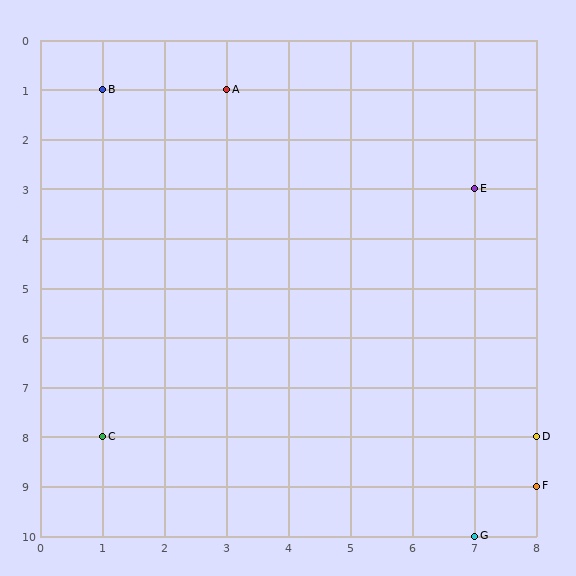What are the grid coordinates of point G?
Point G is at grid coordinates (7, 10).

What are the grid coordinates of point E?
Point E is at grid coordinates (7, 3).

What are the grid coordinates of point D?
Point D is at grid coordinates (8, 8).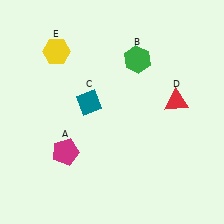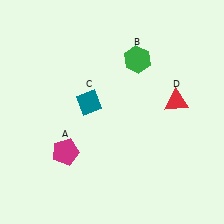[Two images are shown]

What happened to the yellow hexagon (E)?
The yellow hexagon (E) was removed in Image 2. It was in the top-left area of Image 1.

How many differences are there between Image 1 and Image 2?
There is 1 difference between the two images.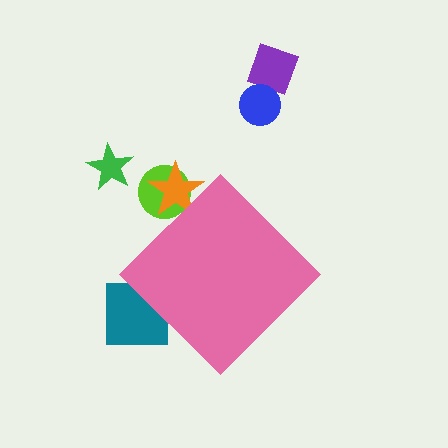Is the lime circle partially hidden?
Yes, the lime circle is partially hidden behind the pink diamond.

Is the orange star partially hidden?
Yes, the orange star is partially hidden behind the pink diamond.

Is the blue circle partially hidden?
No, the blue circle is fully visible.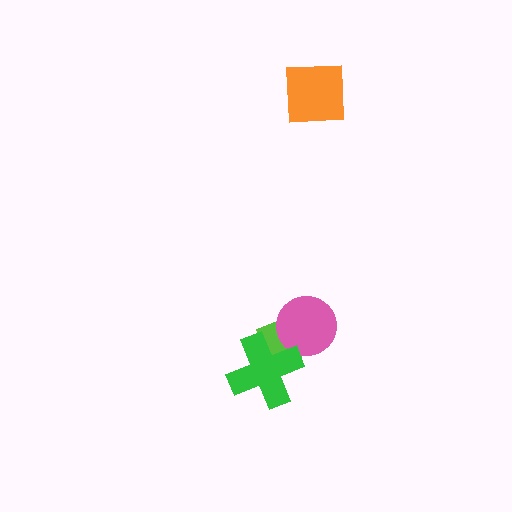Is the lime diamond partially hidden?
Yes, it is partially covered by another shape.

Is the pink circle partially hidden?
Yes, it is partially covered by another shape.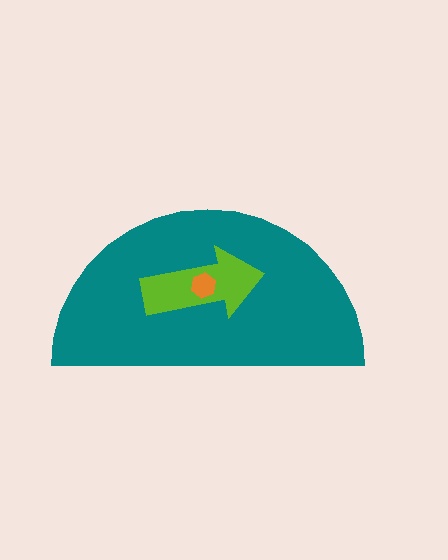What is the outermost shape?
The teal semicircle.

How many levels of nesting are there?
3.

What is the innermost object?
The orange hexagon.